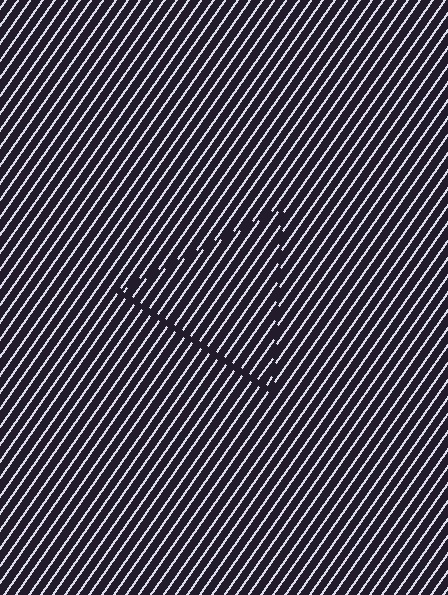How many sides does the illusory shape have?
3 sides — the line-ends trace a triangle.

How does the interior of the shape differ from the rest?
The interior of the shape contains the same grating, shifted by half a period — the contour is defined by the phase discontinuity where line-ends from the inner and outer gratings abut.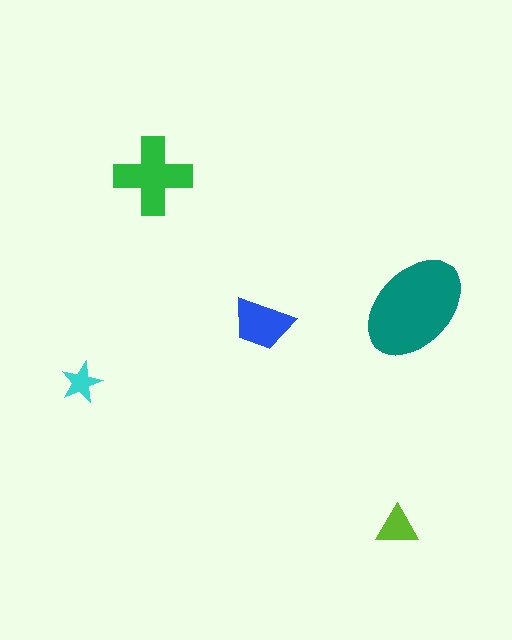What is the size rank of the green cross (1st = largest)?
2nd.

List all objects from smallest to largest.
The cyan star, the lime triangle, the blue trapezoid, the green cross, the teal ellipse.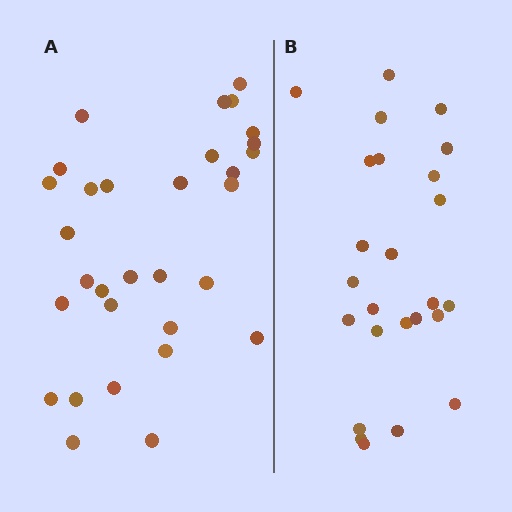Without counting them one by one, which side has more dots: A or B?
Region A (the left region) has more dots.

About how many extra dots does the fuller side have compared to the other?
Region A has about 6 more dots than region B.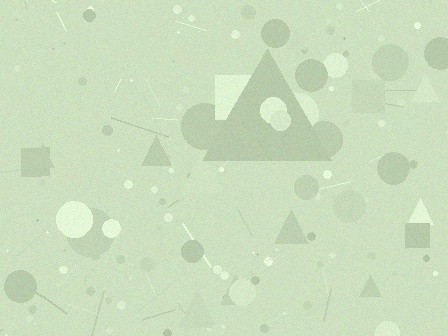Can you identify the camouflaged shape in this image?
The camouflaged shape is a triangle.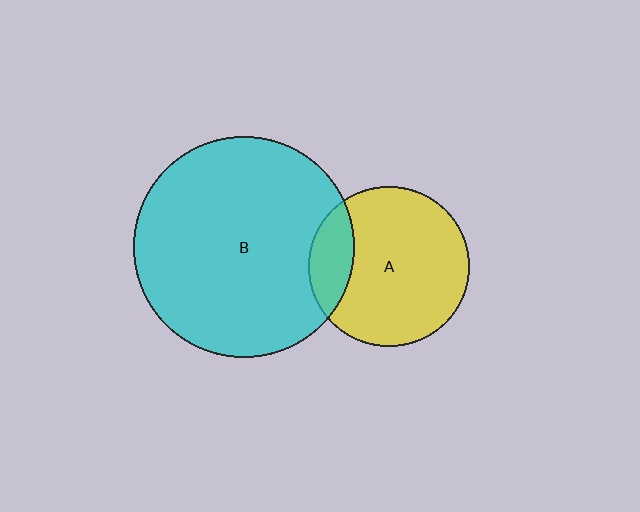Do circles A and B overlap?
Yes.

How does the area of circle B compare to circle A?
Approximately 1.9 times.